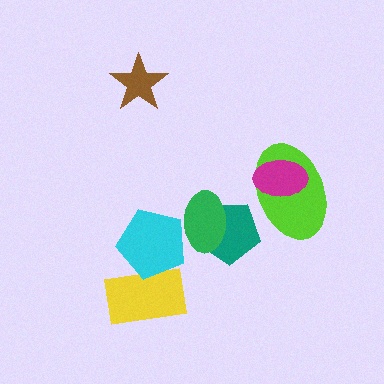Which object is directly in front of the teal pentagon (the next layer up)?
The lime ellipse is directly in front of the teal pentagon.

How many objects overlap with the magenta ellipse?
1 object overlaps with the magenta ellipse.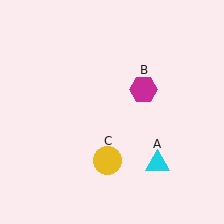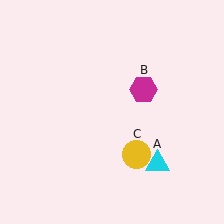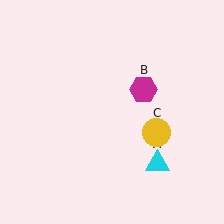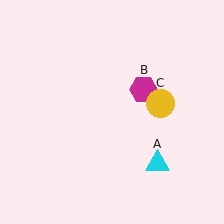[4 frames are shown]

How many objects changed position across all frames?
1 object changed position: yellow circle (object C).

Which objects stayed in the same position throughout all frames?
Cyan triangle (object A) and magenta hexagon (object B) remained stationary.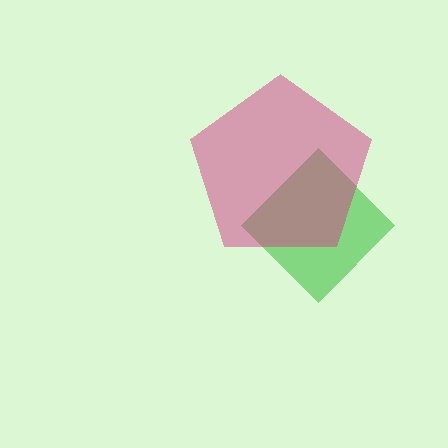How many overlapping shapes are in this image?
There are 2 overlapping shapes in the image.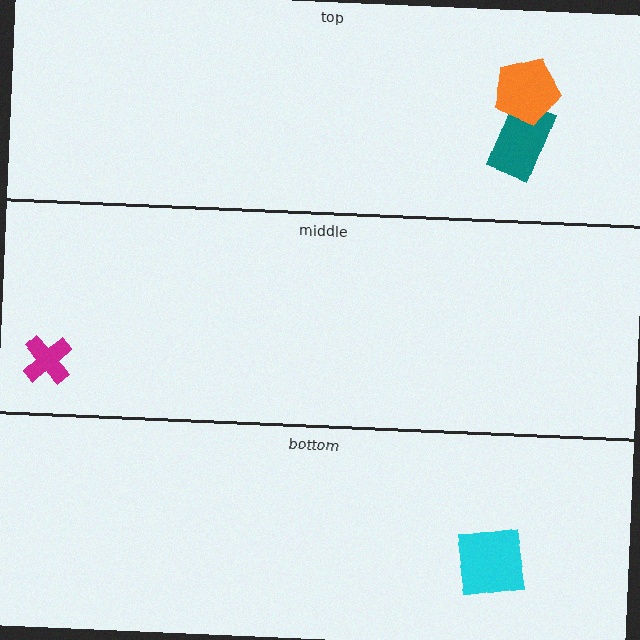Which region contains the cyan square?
The bottom region.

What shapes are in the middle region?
The magenta cross.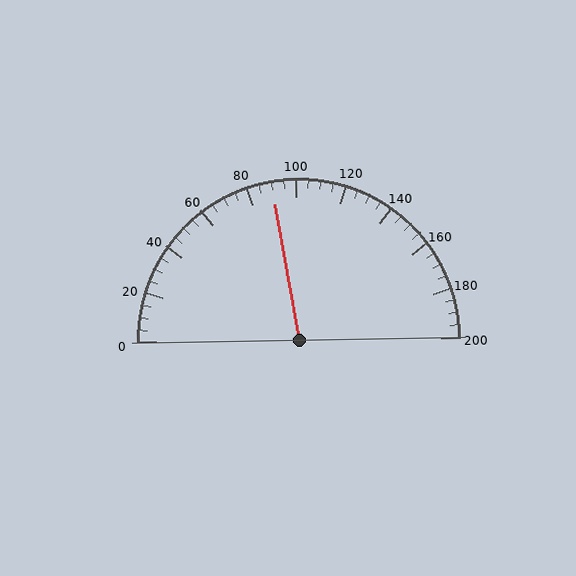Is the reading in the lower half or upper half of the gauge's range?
The reading is in the lower half of the range (0 to 200).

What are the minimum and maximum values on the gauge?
The gauge ranges from 0 to 200.